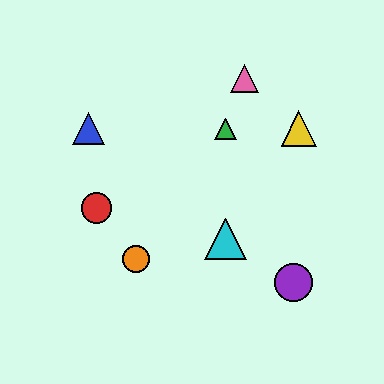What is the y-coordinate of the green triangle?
The green triangle is at y≈129.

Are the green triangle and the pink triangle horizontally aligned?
No, the green triangle is at y≈129 and the pink triangle is at y≈79.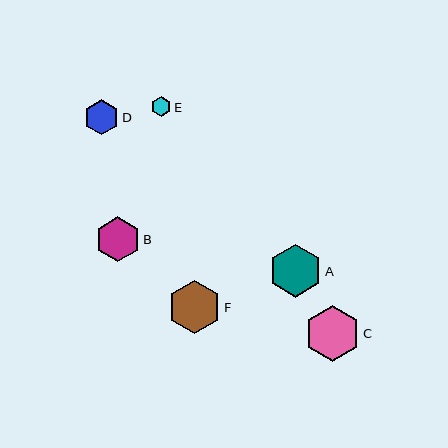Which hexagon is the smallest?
Hexagon E is the smallest with a size of approximately 20 pixels.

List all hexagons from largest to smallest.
From largest to smallest: C, A, F, B, D, E.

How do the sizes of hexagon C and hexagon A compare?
Hexagon C and hexagon A are approximately the same size.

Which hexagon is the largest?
Hexagon C is the largest with a size of approximately 56 pixels.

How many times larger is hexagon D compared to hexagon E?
Hexagon D is approximately 1.7 times the size of hexagon E.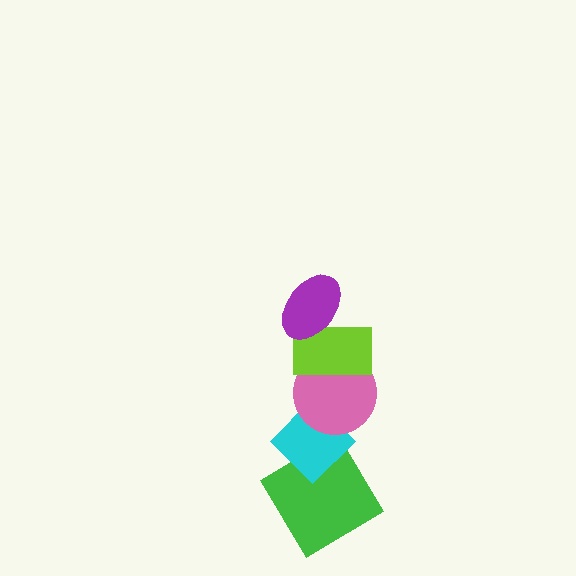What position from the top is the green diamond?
The green diamond is 5th from the top.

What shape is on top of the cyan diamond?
The pink circle is on top of the cyan diamond.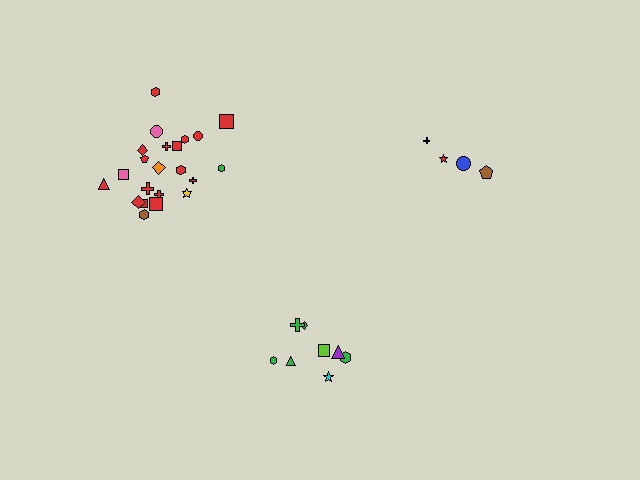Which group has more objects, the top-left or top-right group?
The top-left group.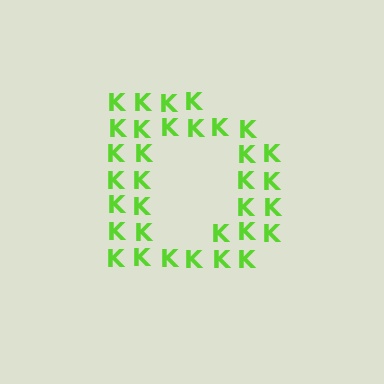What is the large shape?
The large shape is the letter D.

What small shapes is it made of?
It is made of small letter K's.